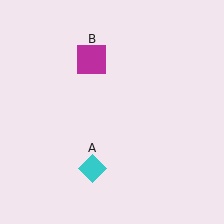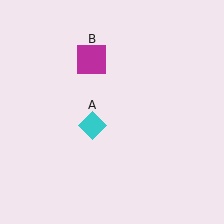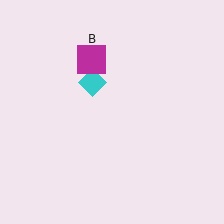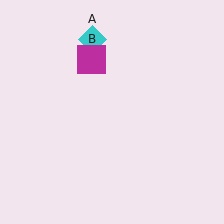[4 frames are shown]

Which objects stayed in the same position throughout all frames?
Magenta square (object B) remained stationary.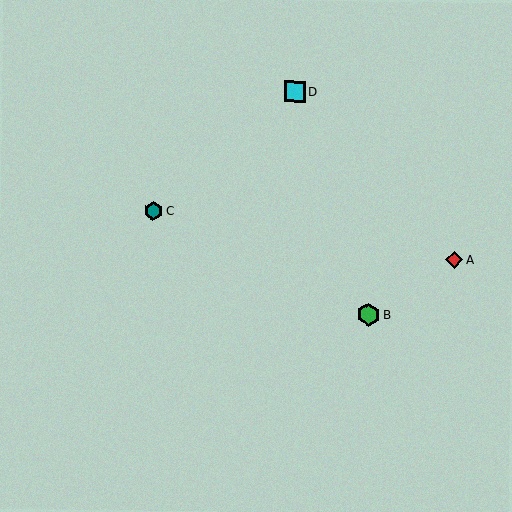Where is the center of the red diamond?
The center of the red diamond is at (454, 259).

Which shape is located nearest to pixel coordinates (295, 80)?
The cyan square (labeled D) at (295, 91) is nearest to that location.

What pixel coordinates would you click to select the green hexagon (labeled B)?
Click at (369, 315) to select the green hexagon B.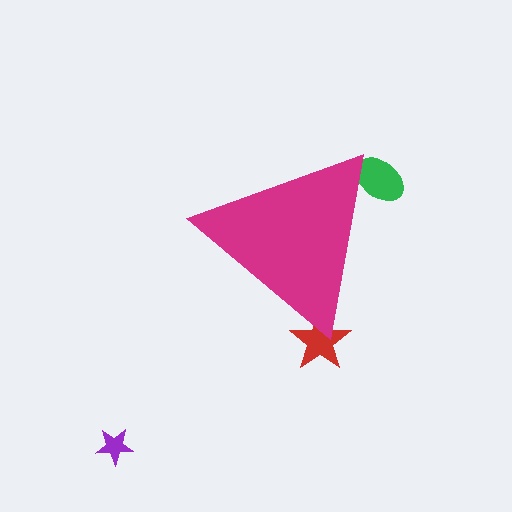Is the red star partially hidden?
Yes, the red star is partially hidden behind the magenta triangle.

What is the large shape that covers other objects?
A magenta triangle.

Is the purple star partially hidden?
No, the purple star is fully visible.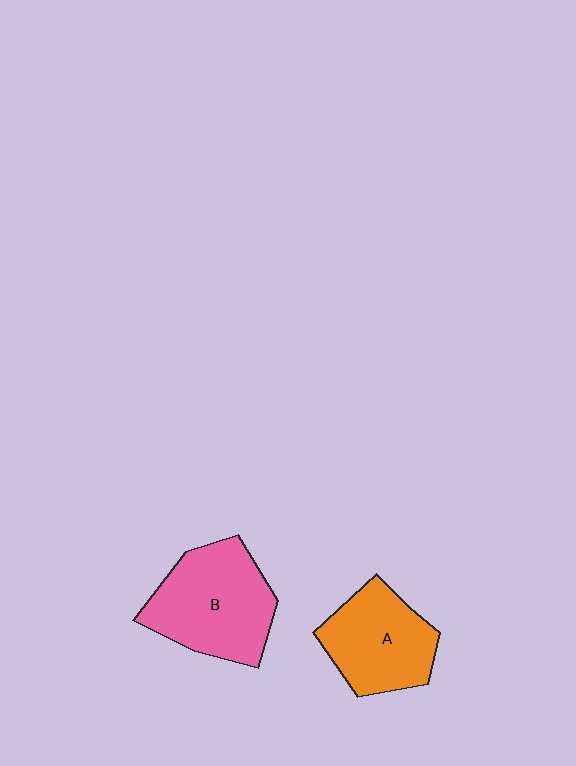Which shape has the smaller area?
Shape A (orange).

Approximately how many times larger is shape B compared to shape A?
Approximately 1.2 times.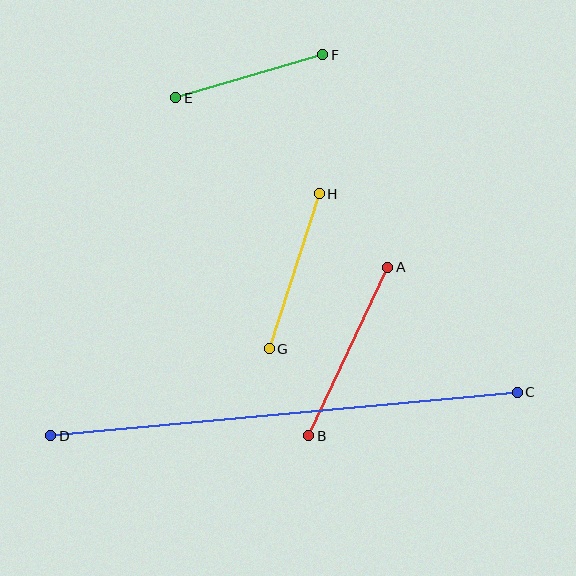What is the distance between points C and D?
The distance is approximately 468 pixels.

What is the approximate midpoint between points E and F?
The midpoint is at approximately (249, 76) pixels.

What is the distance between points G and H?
The distance is approximately 163 pixels.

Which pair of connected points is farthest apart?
Points C and D are farthest apart.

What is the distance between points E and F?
The distance is approximately 153 pixels.